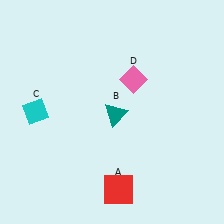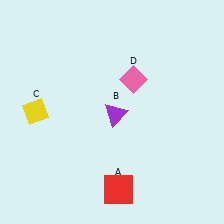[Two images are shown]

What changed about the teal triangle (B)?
In Image 1, B is teal. In Image 2, it changed to purple.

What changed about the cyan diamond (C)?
In Image 1, C is cyan. In Image 2, it changed to yellow.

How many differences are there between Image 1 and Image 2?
There are 2 differences between the two images.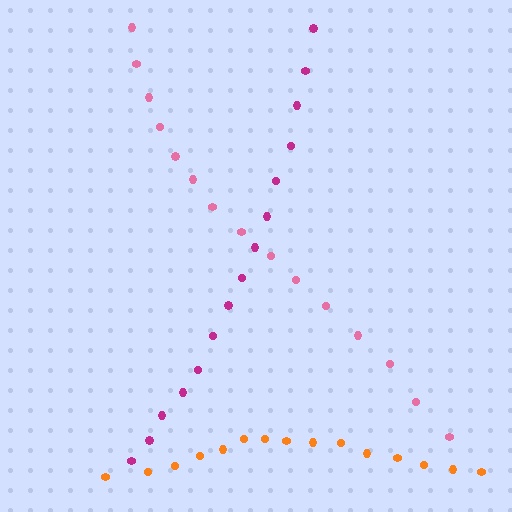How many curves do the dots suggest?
There are 3 distinct paths.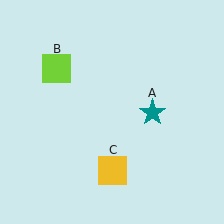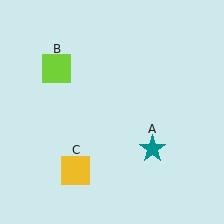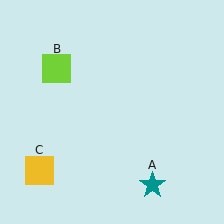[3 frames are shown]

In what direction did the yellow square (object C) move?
The yellow square (object C) moved left.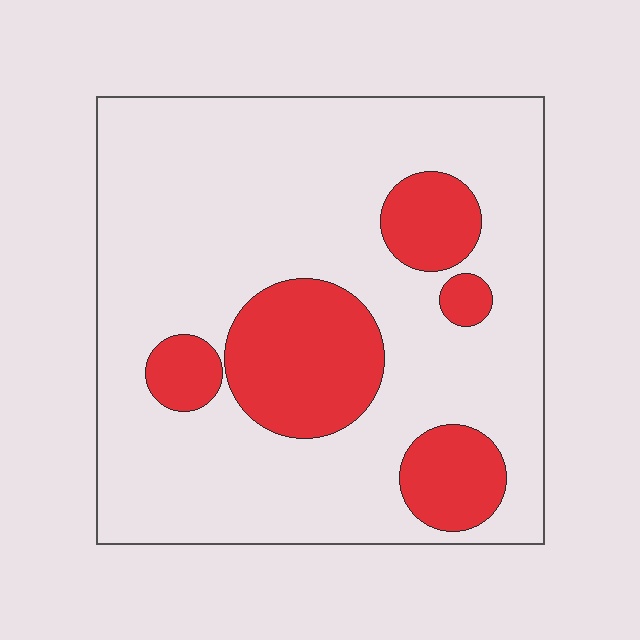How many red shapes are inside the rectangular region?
5.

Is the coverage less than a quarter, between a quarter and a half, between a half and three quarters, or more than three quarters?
Less than a quarter.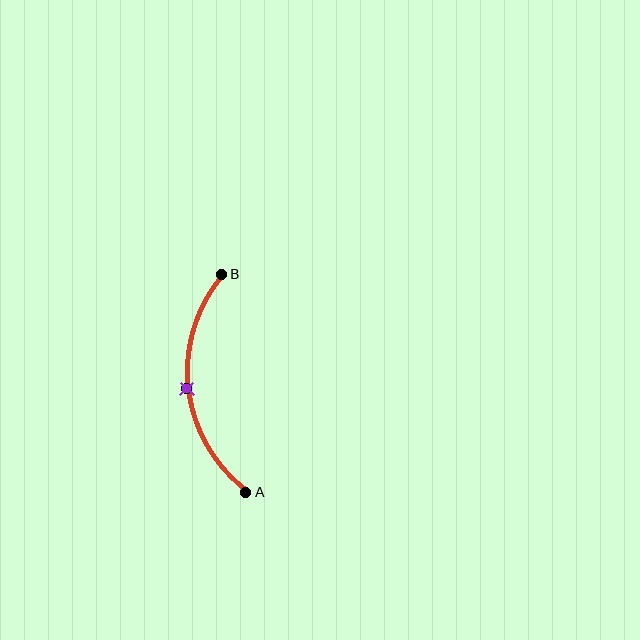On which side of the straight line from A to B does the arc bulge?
The arc bulges to the left of the straight line connecting A and B.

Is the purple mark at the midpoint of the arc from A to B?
Yes. The purple mark lies on the arc at equal arc-length from both A and B — it is the arc midpoint.